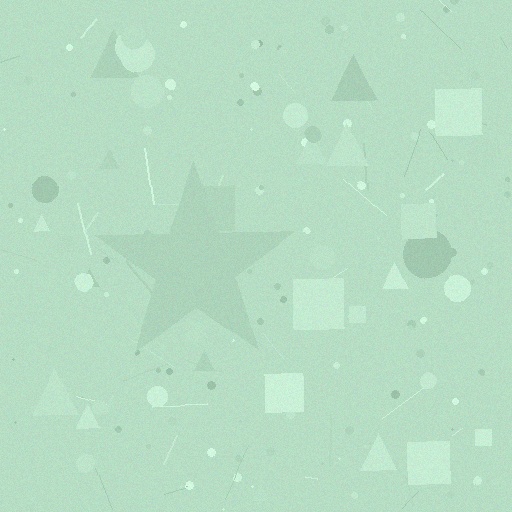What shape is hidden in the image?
A star is hidden in the image.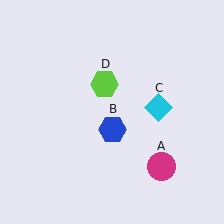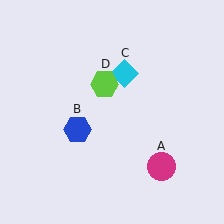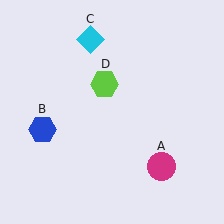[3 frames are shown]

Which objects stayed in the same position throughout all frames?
Magenta circle (object A) and lime hexagon (object D) remained stationary.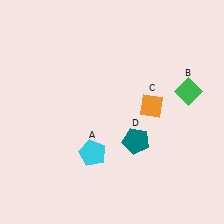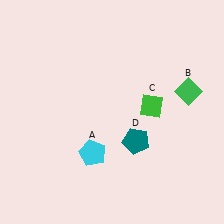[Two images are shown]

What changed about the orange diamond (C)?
In Image 1, C is orange. In Image 2, it changed to green.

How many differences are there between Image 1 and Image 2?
There is 1 difference between the two images.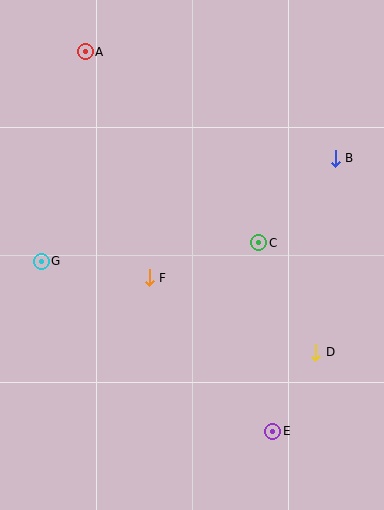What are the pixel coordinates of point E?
Point E is at (273, 431).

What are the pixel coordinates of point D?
Point D is at (316, 352).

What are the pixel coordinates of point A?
Point A is at (85, 52).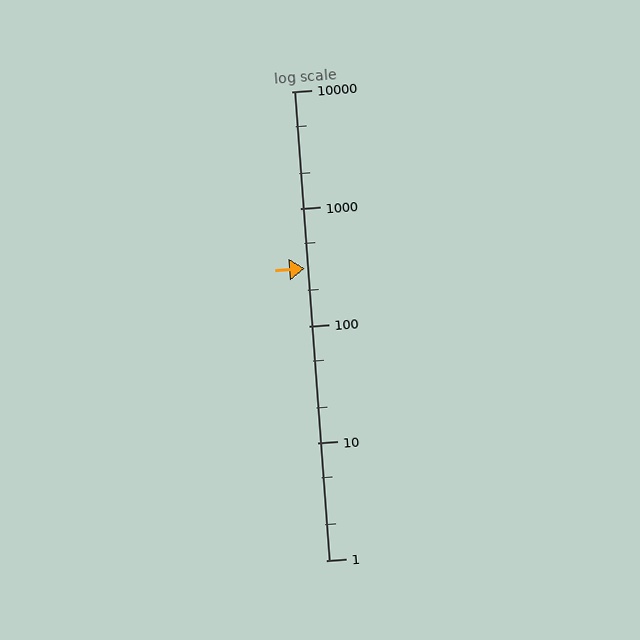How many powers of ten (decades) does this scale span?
The scale spans 4 decades, from 1 to 10000.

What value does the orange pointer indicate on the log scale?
The pointer indicates approximately 310.